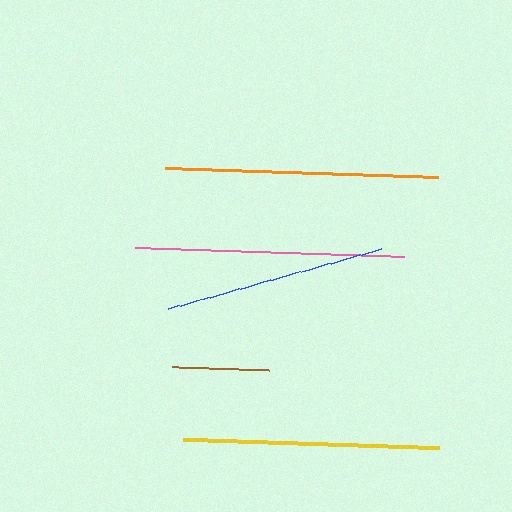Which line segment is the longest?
The orange line is the longest at approximately 273 pixels.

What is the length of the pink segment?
The pink segment is approximately 269 pixels long.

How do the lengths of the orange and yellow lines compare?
The orange and yellow lines are approximately the same length.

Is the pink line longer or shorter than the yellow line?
The pink line is longer than the yellow line.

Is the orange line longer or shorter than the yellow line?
The orange line is longer than the yellow line.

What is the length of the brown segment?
The brown segment is approximately 97 pixels long.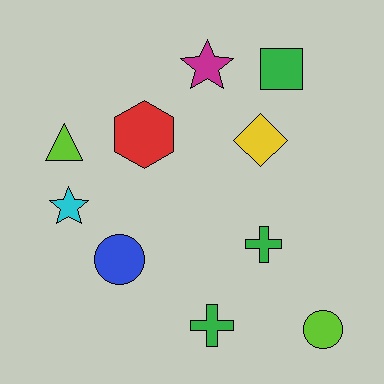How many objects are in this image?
There are 10 objects.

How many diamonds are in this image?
There is 1 diamond.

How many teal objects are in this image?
There are no teal objects.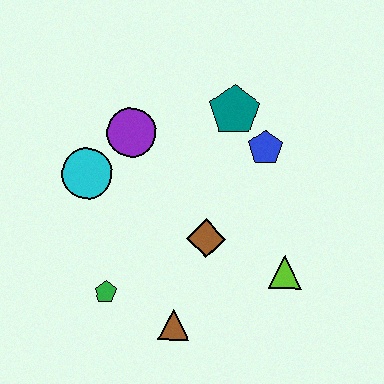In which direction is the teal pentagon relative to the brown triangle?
The teal pentagon is above the brown triangle.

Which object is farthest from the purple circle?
The lime triangle is farthest from the purple circle.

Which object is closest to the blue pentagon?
The teal pentagon is closest to the blue pentagon.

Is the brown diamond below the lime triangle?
No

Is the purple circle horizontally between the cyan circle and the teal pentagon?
Yes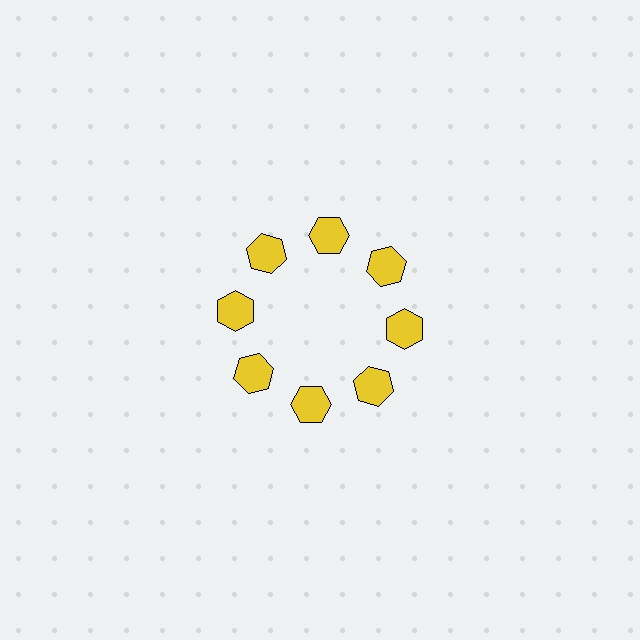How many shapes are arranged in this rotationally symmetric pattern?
There are 8 shapes, arranged in 8 groups of 1.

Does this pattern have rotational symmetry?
Yes, this pattern has 8-fold rotational symmetry. It looks the same after rotating 45 degrees around the center.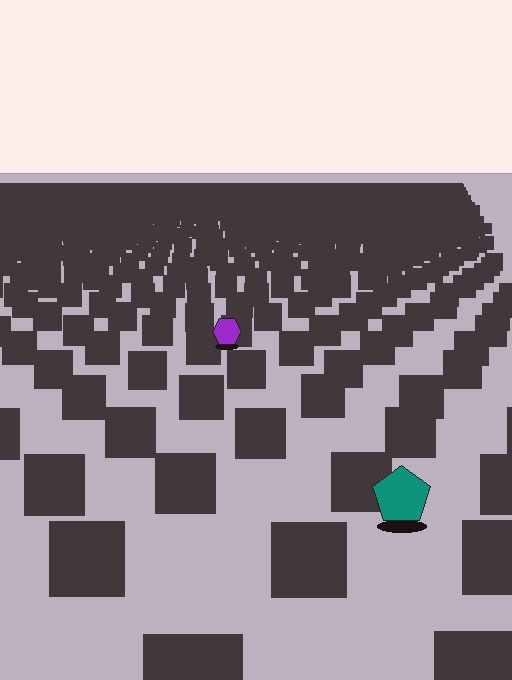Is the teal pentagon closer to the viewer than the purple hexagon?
Yes. The teal pentagon is closer — you can tell from the texture gradient: the ground texture is coarser near it.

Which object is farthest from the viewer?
The purple hexagon is farthest from the viewer. It appears smaller and the ground texture around it is denser.